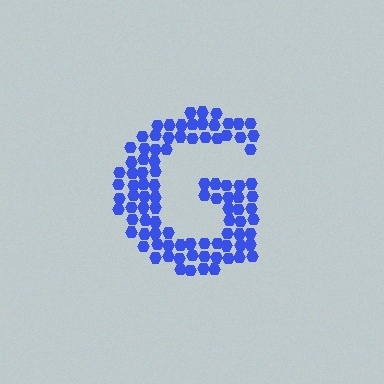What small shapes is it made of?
It is made of small hexagons.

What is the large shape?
The large shape is the letter G.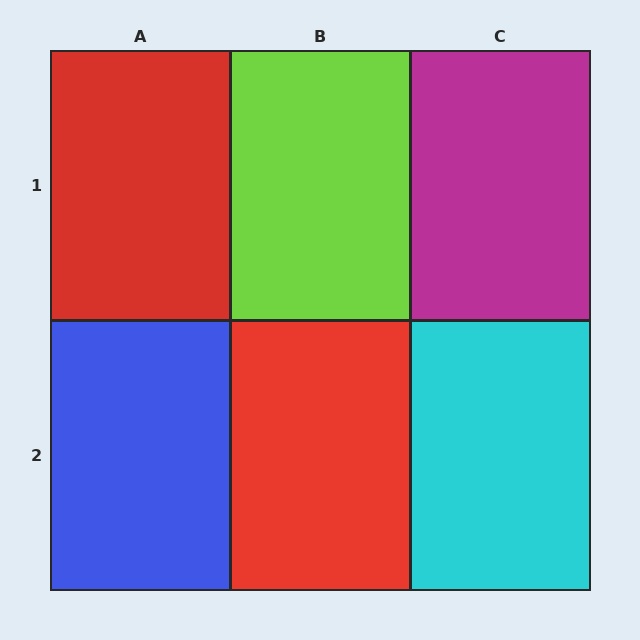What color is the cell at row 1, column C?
Magenta.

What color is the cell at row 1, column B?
Lime.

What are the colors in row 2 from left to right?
Blue, red, cyan.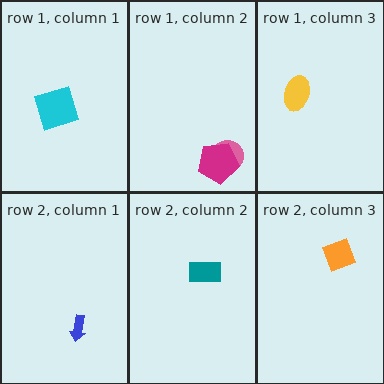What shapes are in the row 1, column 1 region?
The cyan square.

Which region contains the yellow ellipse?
The row 1, column 3 region.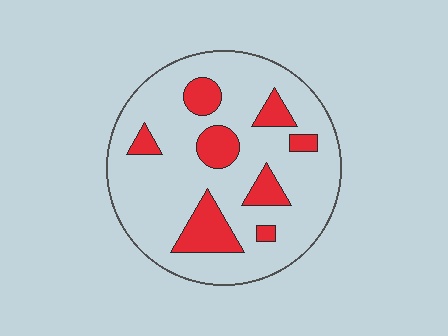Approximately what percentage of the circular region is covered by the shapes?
Approximately 20%.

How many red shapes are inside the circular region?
8.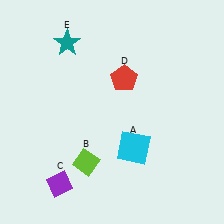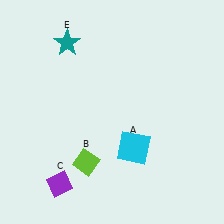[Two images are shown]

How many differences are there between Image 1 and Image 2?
There is 1 difference between the two images.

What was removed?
The red pentagon (D) was removed in Image 2.